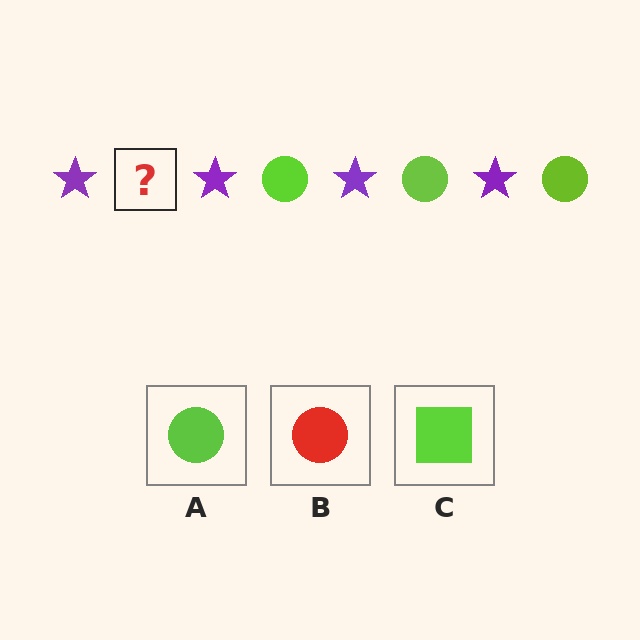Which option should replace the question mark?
Option A.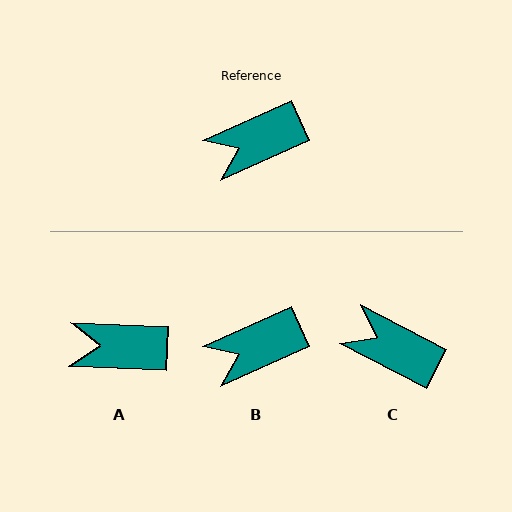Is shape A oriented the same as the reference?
No, it is off by about 27 degrees.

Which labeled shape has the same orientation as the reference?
B.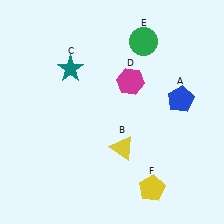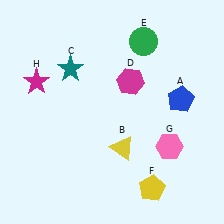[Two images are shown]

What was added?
A pink hexagon (G), a magenta star (H) were added in Image 2.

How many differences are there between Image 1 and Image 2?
There are 2 differences between the two images.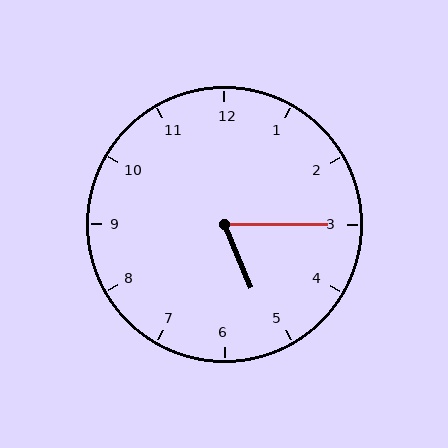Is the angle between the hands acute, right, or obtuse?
It is acute.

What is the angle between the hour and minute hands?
Approximately 68 degrees.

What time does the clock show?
5:15.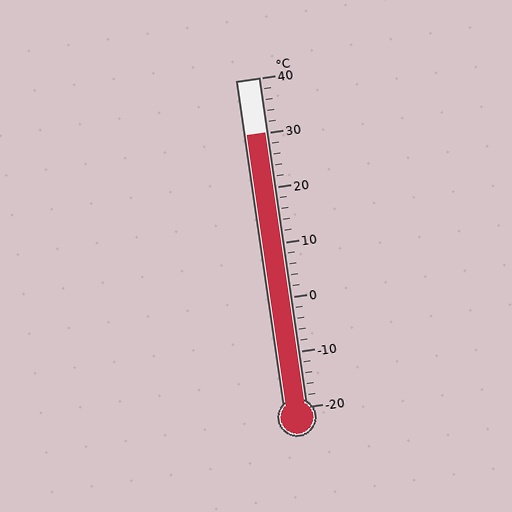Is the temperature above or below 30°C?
The temperature is at 30°C.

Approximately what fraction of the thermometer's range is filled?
The thermometer is filled to approximately 85% of its range.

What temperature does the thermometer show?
The thermometer shows approximately 30°C.